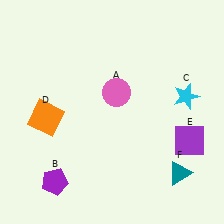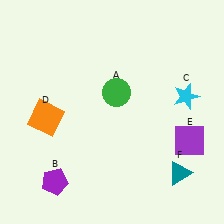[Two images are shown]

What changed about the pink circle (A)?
In Image 1, A is pink. In Image 2, it changed to green.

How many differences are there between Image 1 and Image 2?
There is 1 difference between the two images.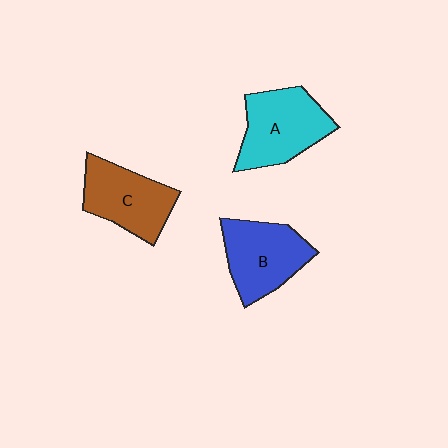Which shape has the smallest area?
Shape C (brown).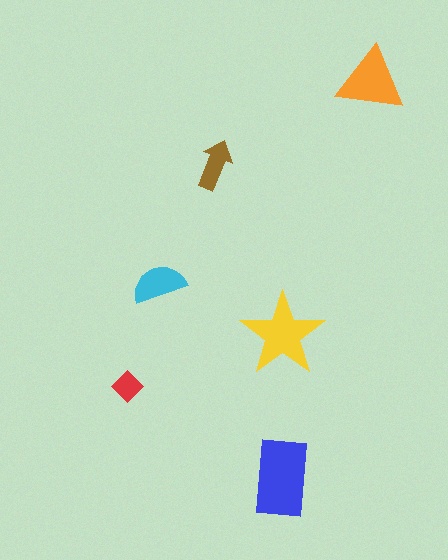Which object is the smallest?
The red diamond.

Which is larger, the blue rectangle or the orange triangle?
The blue rectangle.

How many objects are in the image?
There are 6 objects in the image.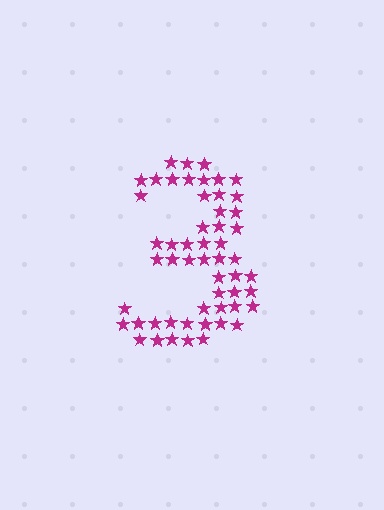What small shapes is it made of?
It is made of small stars.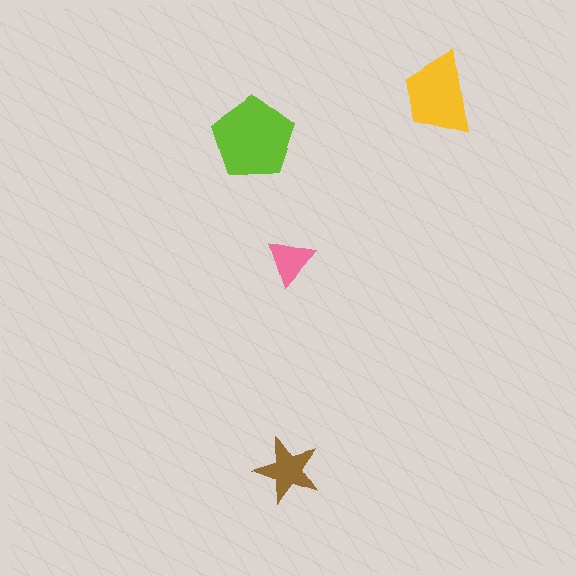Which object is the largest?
The lime pentagon.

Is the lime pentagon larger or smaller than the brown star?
Larger.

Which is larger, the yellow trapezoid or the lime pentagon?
The lime pentagon.